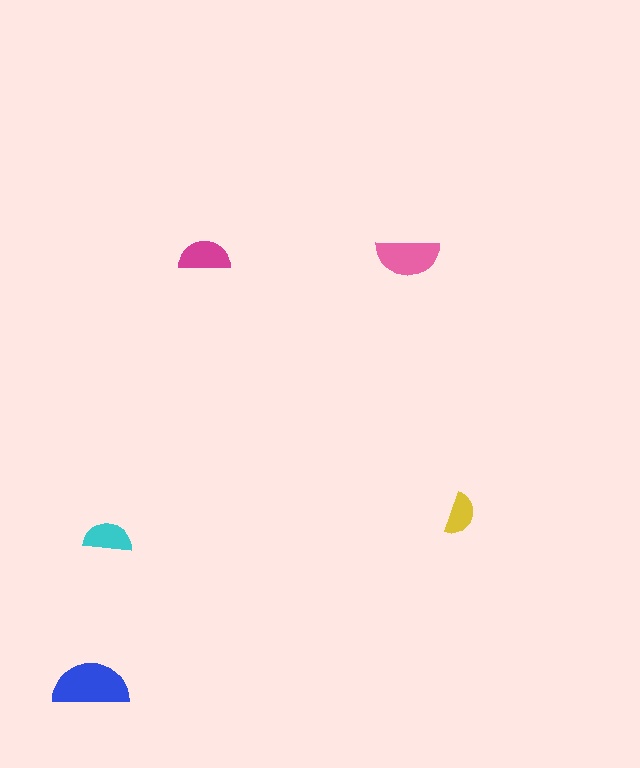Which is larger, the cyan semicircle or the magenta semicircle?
The magenta one.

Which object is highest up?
The magenta semicircle is topmost.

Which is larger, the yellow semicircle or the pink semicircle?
The pink one.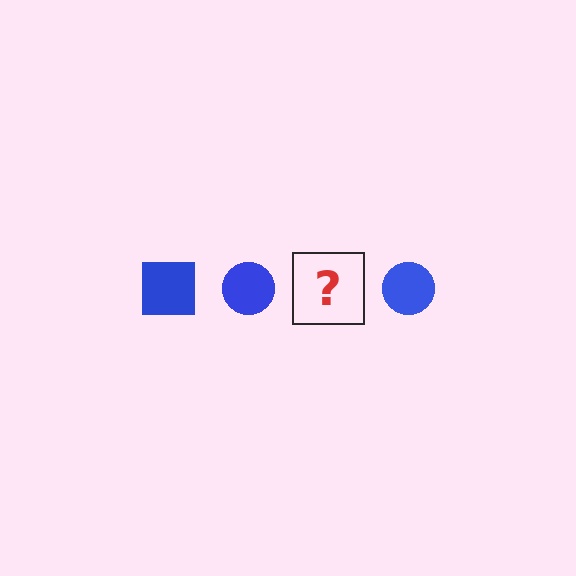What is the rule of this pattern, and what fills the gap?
The rule is that the pattern cycles through square, circle shapes in blue. The gap should be filled with a blue square.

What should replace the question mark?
The question mark should be replaced with a blue square.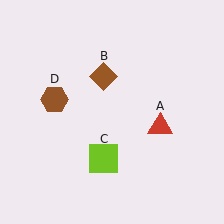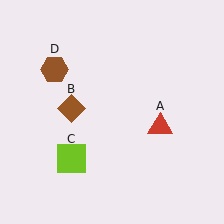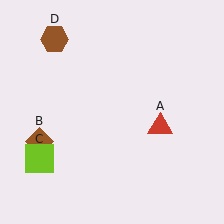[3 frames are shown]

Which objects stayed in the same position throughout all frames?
Red triangle (object A) remained stationary.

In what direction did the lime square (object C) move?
The lime square (object C) moved left.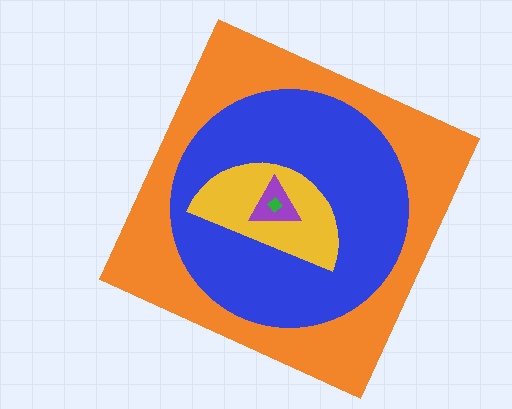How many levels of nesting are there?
5.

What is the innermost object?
The green diamond.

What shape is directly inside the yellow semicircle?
The purple triangle.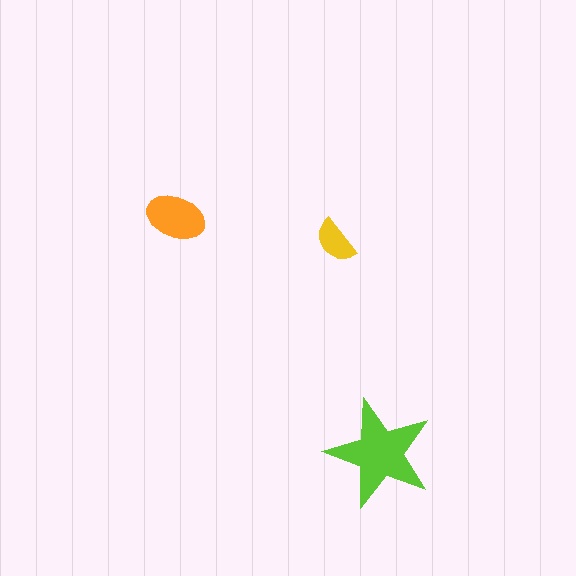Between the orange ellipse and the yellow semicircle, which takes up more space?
The orange ellipse.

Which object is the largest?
The lime star.